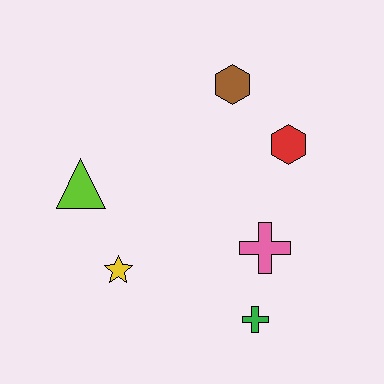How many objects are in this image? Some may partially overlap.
There are 6 objects.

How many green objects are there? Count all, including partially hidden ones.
There is 1 green object.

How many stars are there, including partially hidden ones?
There is 1 star.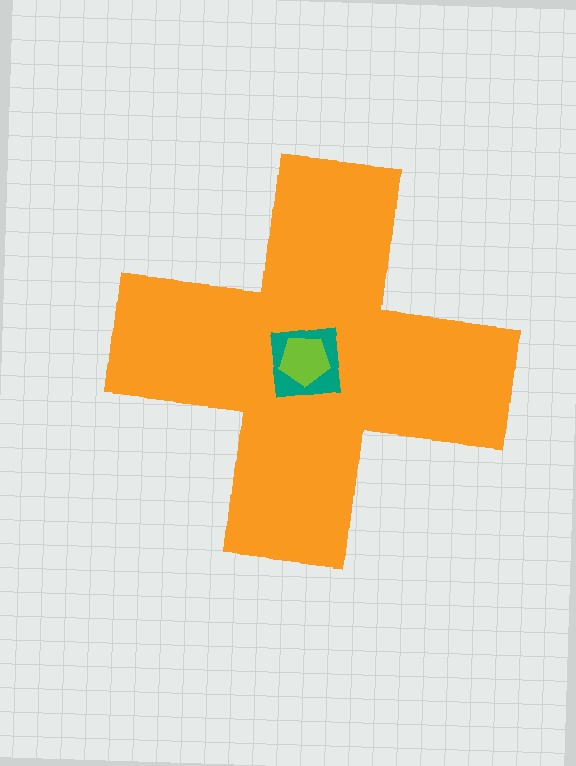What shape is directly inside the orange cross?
The teal square.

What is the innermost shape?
The lime pentagon.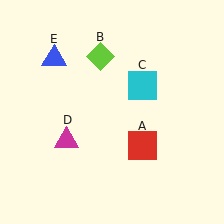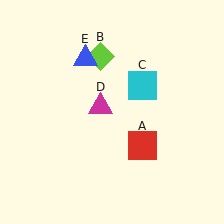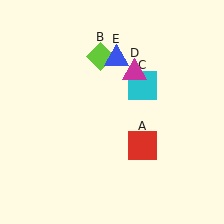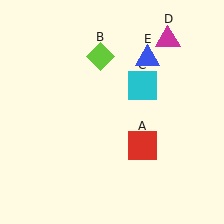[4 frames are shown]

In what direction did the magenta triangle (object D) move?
The magenta triangle (object D) moved up and to the right.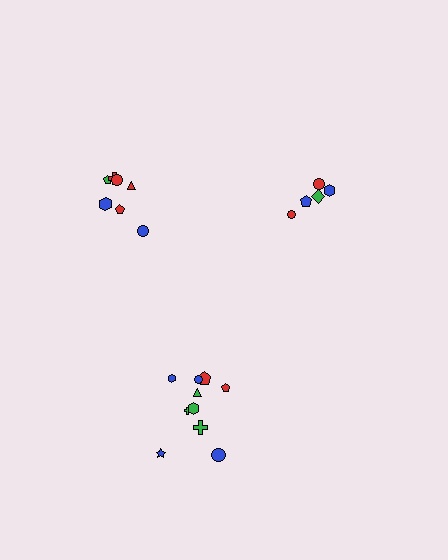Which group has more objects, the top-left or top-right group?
The top-left group.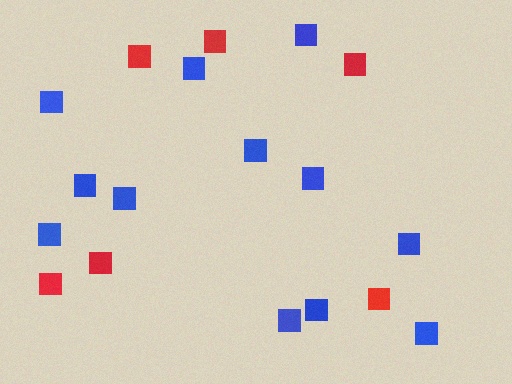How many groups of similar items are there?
There are 2 groups: one group of red squares (6) and one group of blue squares (12).